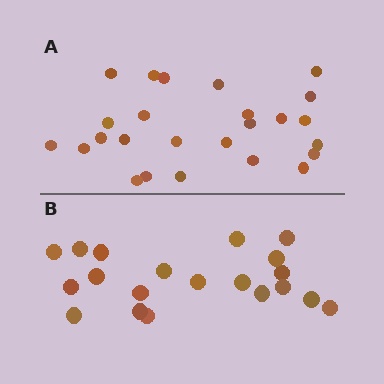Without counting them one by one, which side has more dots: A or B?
Region A (the top region) has more dots.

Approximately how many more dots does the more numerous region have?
Region A has about 5 more dots than region B.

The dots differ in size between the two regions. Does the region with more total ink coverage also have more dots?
No. Region B has more total ink coverage because its dots are larger, but region A actually contains more individual dots. Total area can be misleading — the number of items is what matters here.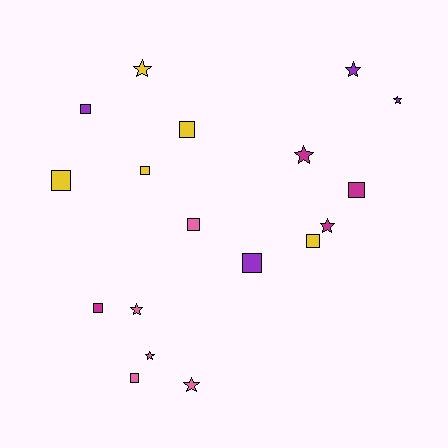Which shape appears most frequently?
Square, with 10 objects.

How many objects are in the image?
There are 18 objects.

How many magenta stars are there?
There are 2 magenta stars.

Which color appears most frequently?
Pink, with 5 objects.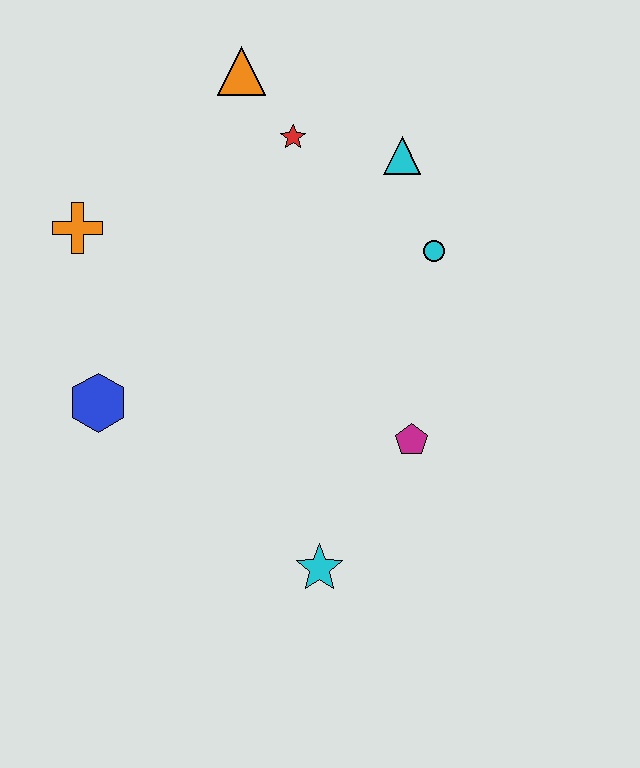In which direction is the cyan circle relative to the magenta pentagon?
The cyan circle is above the magenta pentagon.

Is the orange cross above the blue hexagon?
Yes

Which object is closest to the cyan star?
The magenta pentagon is closest to the cyan star.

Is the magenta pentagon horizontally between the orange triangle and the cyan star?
No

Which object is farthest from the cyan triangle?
The cyan star is farthest from the cyan triangle.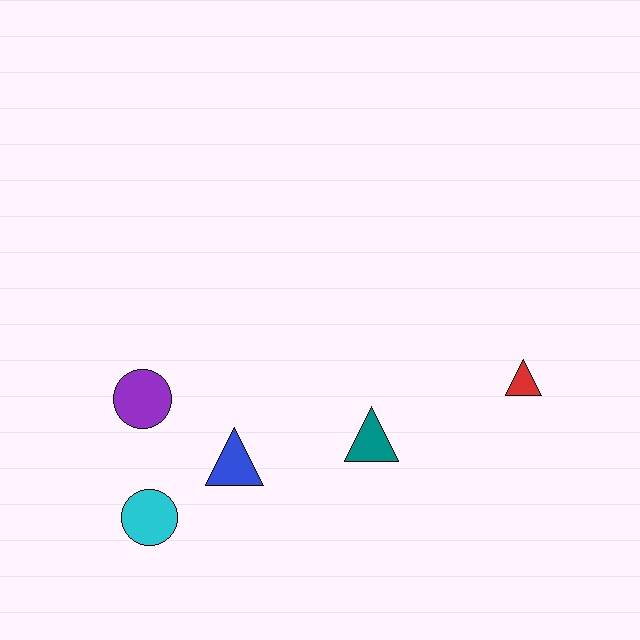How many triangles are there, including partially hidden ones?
There are 3 triangles.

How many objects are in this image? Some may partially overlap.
There are 5 objects.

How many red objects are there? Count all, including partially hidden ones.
There is 1 red object.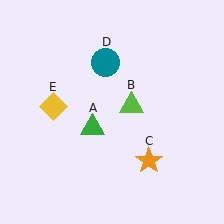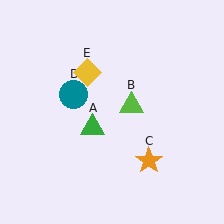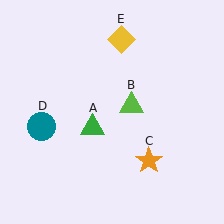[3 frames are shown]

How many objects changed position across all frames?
2 objects changed position: teal circle (object D), yellow diamond (object E).